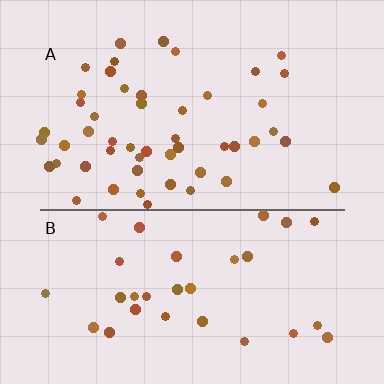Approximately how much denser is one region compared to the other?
Approximately 1.6× — region A over region B.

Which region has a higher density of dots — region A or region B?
A (the top).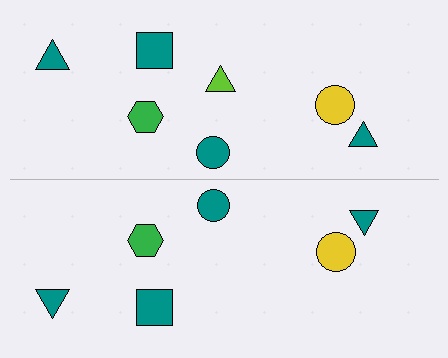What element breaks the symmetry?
A lime triangle is missing from the bottom side.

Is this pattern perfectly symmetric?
No, the pattern is not perfectly symmetric. A lime triangle is missing from the bottom side.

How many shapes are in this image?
There are 13 shapes in this image.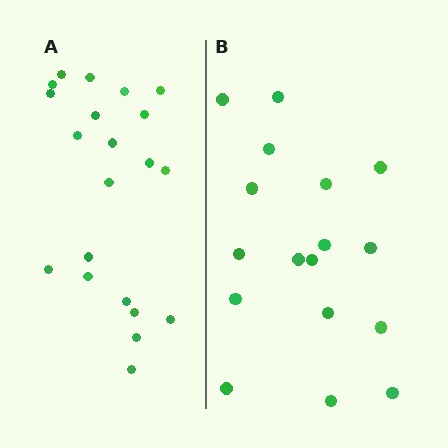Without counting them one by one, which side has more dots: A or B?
Region A (the left region) has more dots.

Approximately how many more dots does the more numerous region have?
Region A has about 4 more dots than region B.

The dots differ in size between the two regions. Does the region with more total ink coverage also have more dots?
No. Region B has more total ink coverage because its dots are larger, but region A actually contains more individual dots. Total area can be misleading — the number of items is what matters here.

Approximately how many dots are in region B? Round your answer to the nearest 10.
About 20 dots. (The exact count is 17, which rounds to 20.)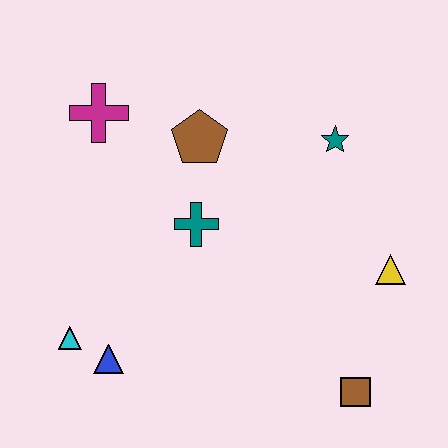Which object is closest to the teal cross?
The brown pentagon is closest to the teal cross.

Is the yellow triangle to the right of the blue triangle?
Yes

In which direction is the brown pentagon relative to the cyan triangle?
The brown pentagon is above the cyan triangle.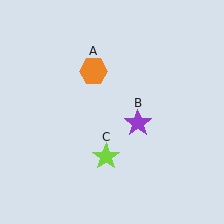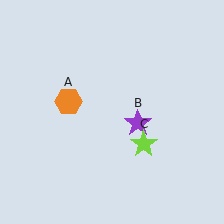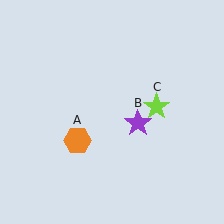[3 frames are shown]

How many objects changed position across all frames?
2 objects changed position: orange hexagon (object A), lime star (object C).